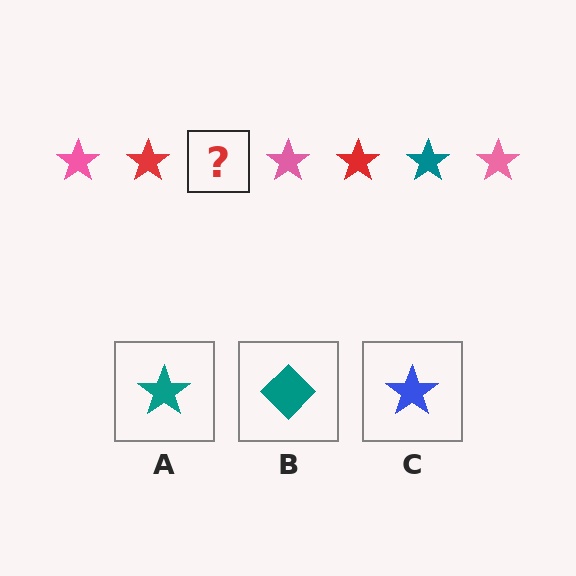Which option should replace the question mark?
Option A.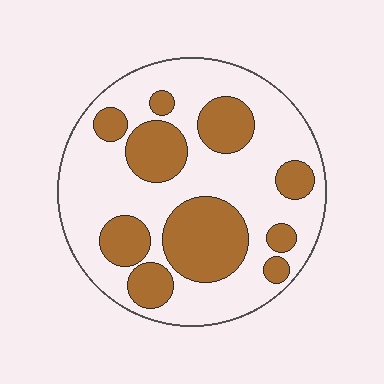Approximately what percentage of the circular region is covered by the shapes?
Approximately 35%.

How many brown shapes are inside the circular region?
10.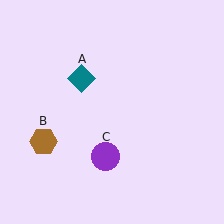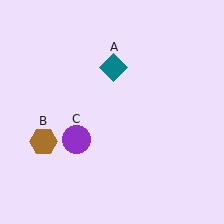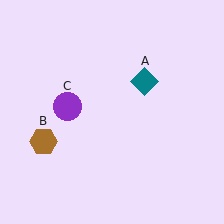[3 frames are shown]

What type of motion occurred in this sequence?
The teal diamond (object A), purple circle (object C) rotated clockwise around the center of the scene.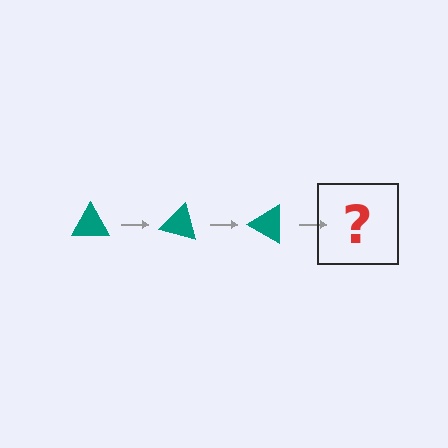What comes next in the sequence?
The next element should be a teal triangle rotated 45 degrees.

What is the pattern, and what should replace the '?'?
The pattern is that the triangle rotates 15 degrees each step. The '?' should be a teal triangle rotated 45 degrees.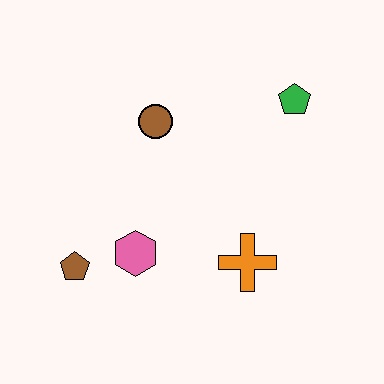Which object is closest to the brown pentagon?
The pink hexagon is closest to the brown pentagon.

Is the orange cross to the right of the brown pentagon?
Yes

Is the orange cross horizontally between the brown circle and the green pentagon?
Yes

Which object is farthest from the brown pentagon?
The green pentagon is farthest from the brown pentagon.